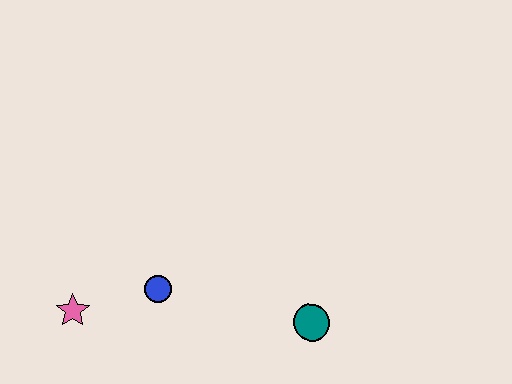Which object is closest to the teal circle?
The blue circle is closest to the teal circle.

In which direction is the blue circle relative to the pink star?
The blue circle is to the right of the pink star.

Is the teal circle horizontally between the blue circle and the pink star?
No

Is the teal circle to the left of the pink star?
No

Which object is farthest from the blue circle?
The teal circle is farthest from the blue circle.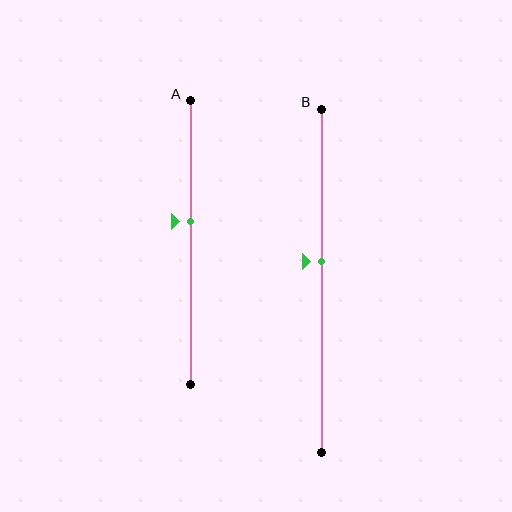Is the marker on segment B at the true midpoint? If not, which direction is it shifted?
No, the marker on segment B is shifted upward by about 6% of the segment length.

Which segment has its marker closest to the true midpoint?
Segment B has its marker closest to the true midpoint.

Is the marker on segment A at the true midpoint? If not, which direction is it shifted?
No, the marker on segment A is shifted upward by about 7% of the segment length.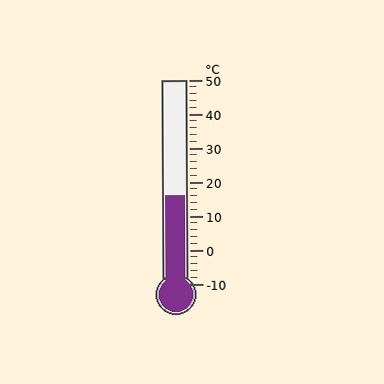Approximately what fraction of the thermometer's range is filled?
The thermometer is filled to approximately 45% of its range.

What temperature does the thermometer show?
The thermometer shows approximately 16°C.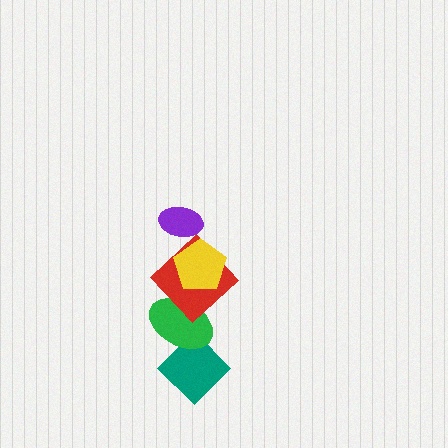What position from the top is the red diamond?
The red diamond is 3rd from the top.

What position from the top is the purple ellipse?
The purple ellipse is 1st from the top.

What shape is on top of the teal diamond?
The green ellipse is on top of the teal diamond.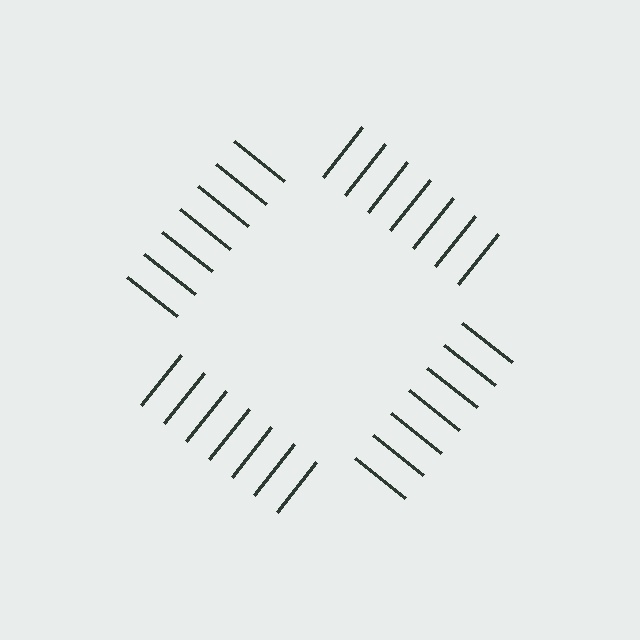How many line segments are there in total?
28 — 7 along each of the 4 edges.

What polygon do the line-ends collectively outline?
An illusory square — the line segments terminate on its edges but no continuous stroke is drawn.